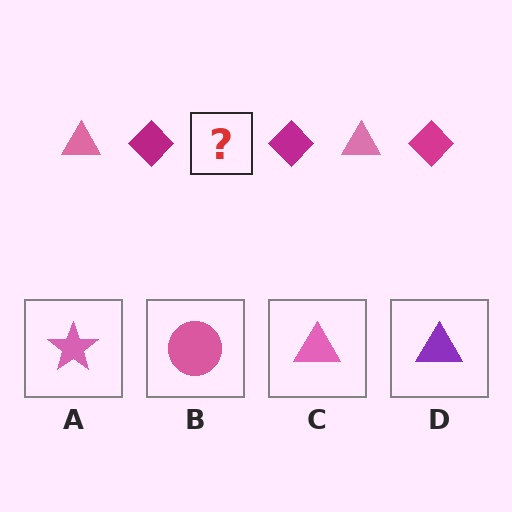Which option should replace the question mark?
Option C.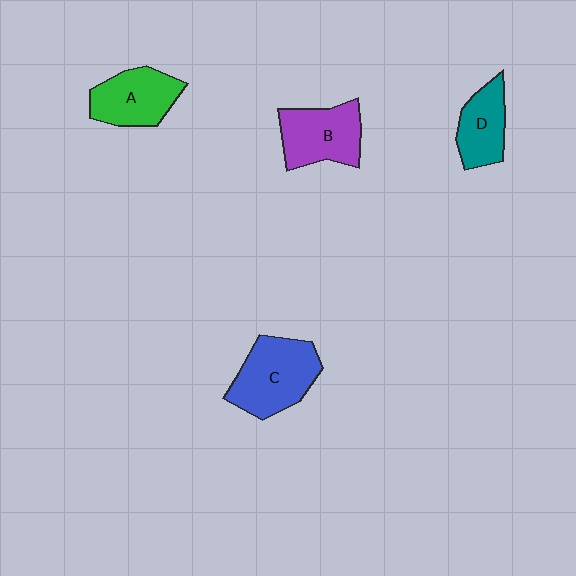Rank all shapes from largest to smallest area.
From largest to smallest: C (blue), B (purple), A (green), D (teal).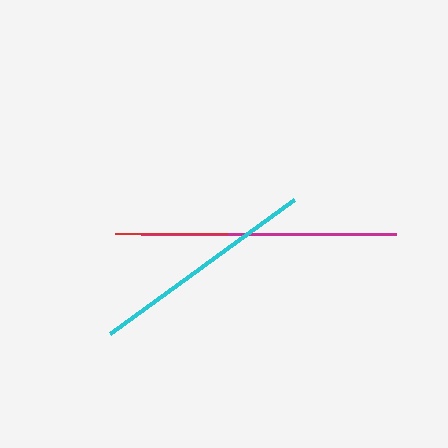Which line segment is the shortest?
The red line is the shortest at approximately 113 pixels.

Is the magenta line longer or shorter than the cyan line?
The magenta line is longer than the cyan line.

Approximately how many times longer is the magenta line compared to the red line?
The magenta line is approximately 2.3 times the length of the red line.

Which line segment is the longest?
The magenta line is the longest at approximately 255 pixels.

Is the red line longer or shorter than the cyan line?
The cyan line is longer than the red line.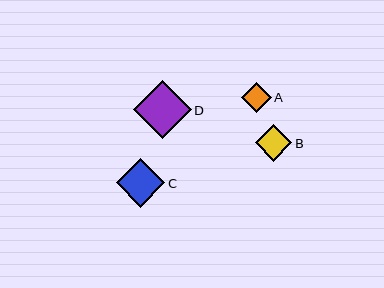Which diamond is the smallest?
Diamond A is the smallest with a size of approximately 30 pixels.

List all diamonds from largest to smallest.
From largest to smallest: D, C, B, A.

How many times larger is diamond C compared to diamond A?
Diamond C is approximately 1.6 times the size of diamond A.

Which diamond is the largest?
Diamond D is the largest with a size of approximately 58 pixels.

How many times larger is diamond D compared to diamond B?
Diamond D is approximately 1.6 times the size of diamond B.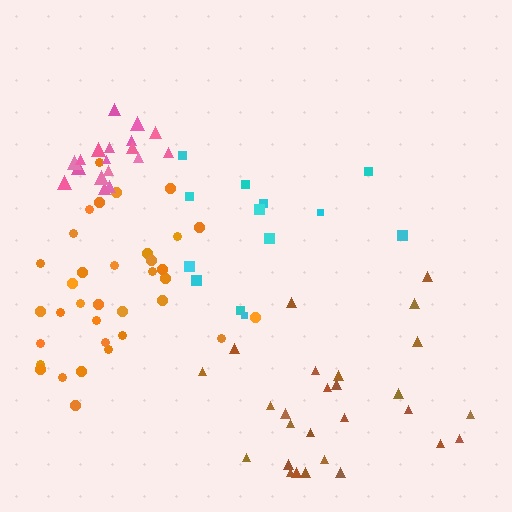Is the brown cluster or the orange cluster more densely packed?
Orange.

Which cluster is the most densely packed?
Pink.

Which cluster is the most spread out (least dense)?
Cyan.